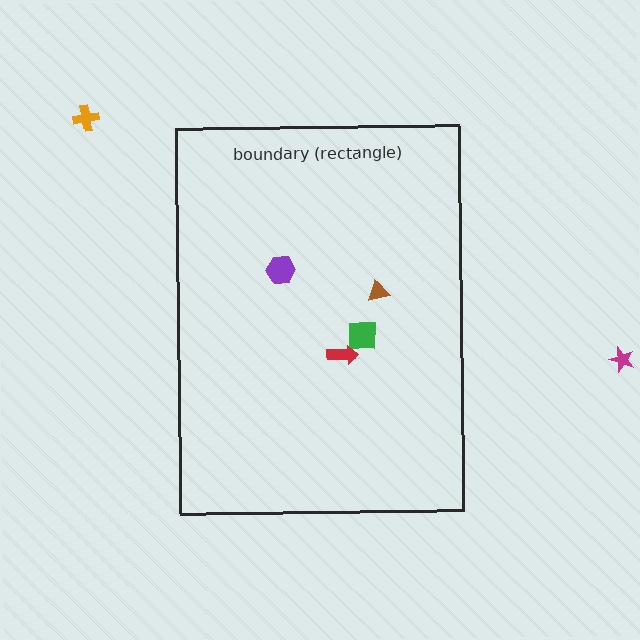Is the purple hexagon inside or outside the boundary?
Inside.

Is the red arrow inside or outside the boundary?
Inside.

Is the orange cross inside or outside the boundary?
Outside.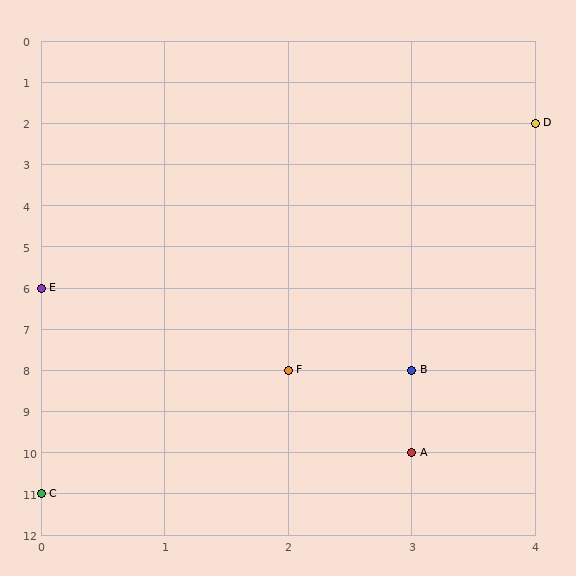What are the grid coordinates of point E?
Point E is at grid coordinates (0, 6).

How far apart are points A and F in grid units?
Points A and F are 1 column and 2 rows apart (about 2.2 grid units diagonally).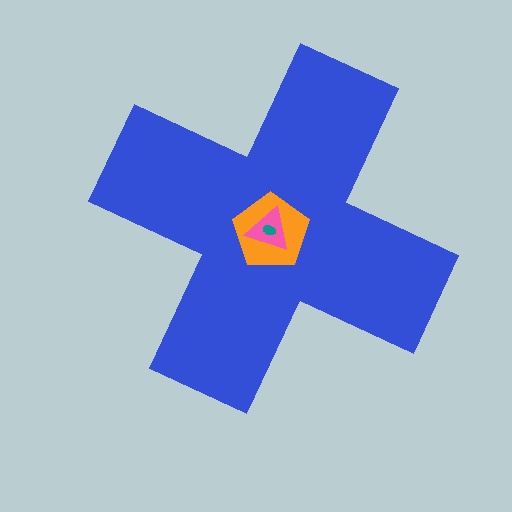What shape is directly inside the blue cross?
The orange pentagon.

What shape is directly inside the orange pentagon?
The pink triangle.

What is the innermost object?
The teal ellipse.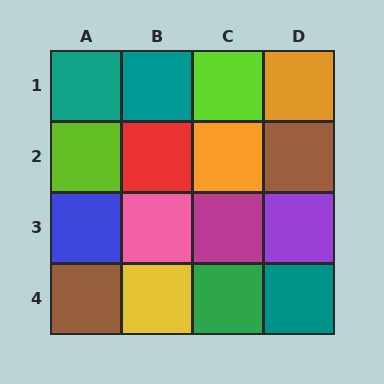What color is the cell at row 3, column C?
Magenta.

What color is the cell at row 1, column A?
Teal.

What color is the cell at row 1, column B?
Teal.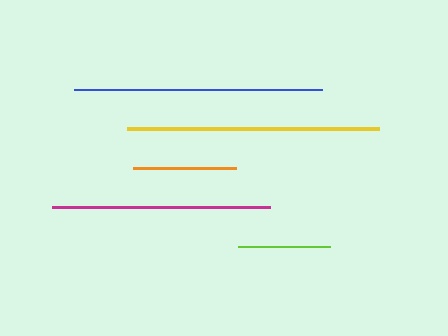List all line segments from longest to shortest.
From longest to shortest: yellow, blue, magenta, orange, lime.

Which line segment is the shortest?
The lime line is the shortest at approximately 93 pixels.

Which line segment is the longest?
The yellow line is the longest at approximately 252 pixels.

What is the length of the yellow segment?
The yellow segment is approximately 252 pixels long.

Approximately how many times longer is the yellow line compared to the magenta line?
The yellow line is approximately 1.2 times the length of the magenta line.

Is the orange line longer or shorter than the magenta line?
The magenta line is longer than the orange line.